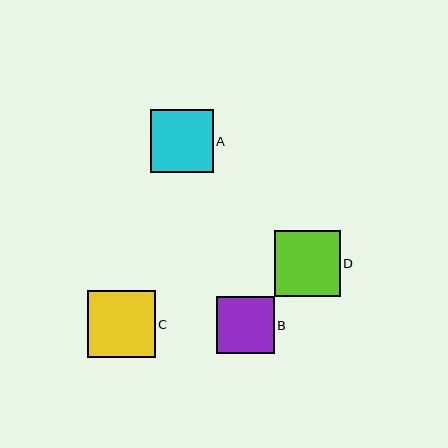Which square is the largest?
Square C is the largest with a size of approximately 67 pixels.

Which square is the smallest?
Square B is the smallest with a size of approximately 58 pixels.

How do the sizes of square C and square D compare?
Square C and square D are approximately the same size.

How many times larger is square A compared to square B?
Square A is approximately 1.1 times the size of square B.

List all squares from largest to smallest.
From largest to smallest: C, D, A, B.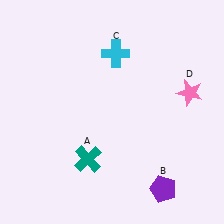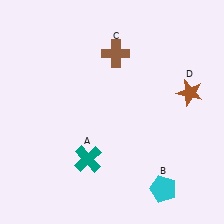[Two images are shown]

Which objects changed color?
B changed from purple to cyan. C changed from cyan to brown. D changed from pink to brown.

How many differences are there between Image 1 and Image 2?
There are 3 differences between the two images.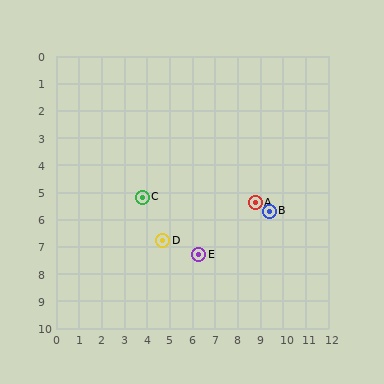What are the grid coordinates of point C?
Point C is at approximately (3.8, 5.2).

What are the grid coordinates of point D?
Point D is at approximately (4.7, 6.8).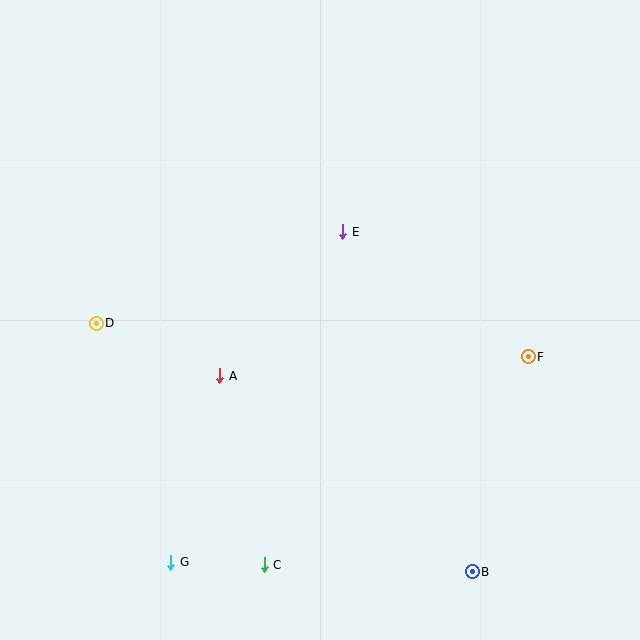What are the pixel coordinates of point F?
Point F is at (528, 357).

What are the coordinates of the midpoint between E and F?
The midpoint between E and F is at (436, 294).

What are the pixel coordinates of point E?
Point E is at (343, 232).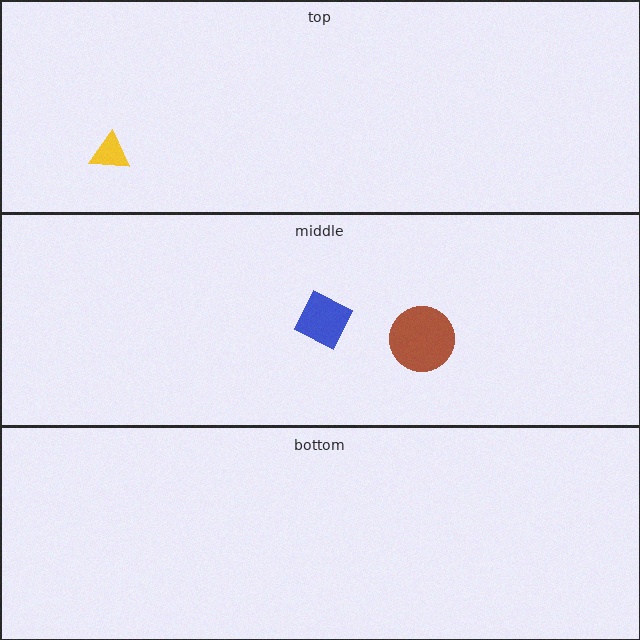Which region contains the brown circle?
The middle region.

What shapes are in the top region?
The yellow triangle.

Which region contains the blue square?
The middle region.